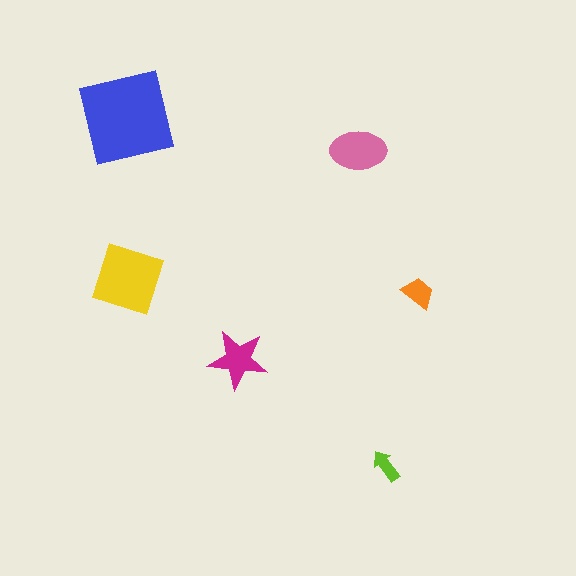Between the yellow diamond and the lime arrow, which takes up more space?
The yellow diamond.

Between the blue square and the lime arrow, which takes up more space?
The blue square.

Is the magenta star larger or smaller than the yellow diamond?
Smaller.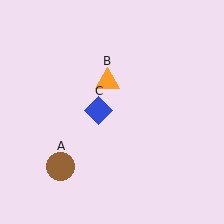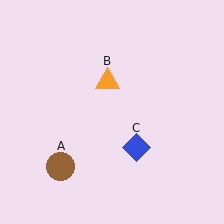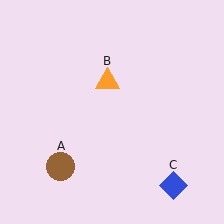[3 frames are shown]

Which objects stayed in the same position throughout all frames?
Brown circle (object A) and orange triangle (object B) remained stationary.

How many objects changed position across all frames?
1 object changed position: blue diamond (object C).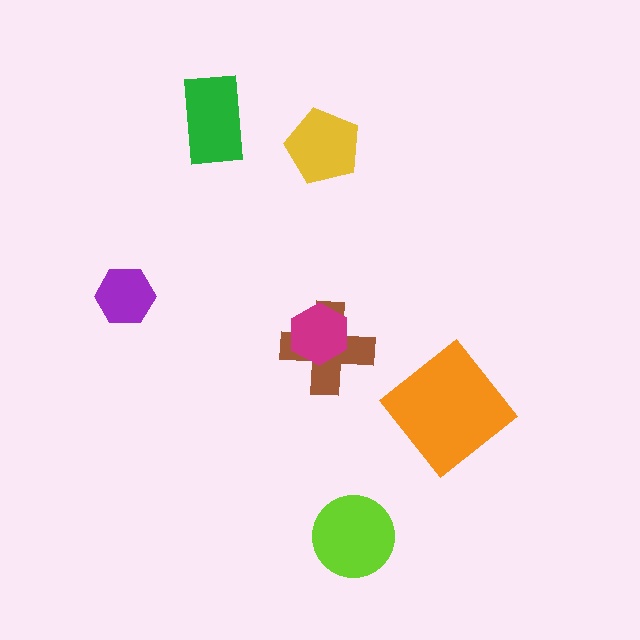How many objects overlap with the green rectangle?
0 objects overlap with the green rectangle.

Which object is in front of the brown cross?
The magenta hexagon is in front of the brown cross.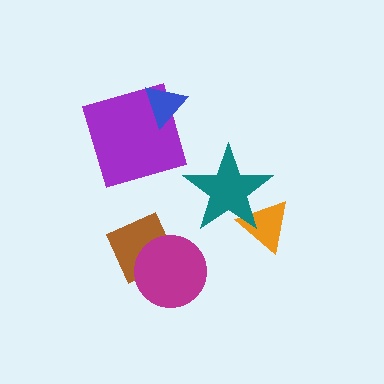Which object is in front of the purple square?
The blue triangle is in front of the purple square.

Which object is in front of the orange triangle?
The teal star is in front of the orange triangle.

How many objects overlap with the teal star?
1 object overlaps with the teal star.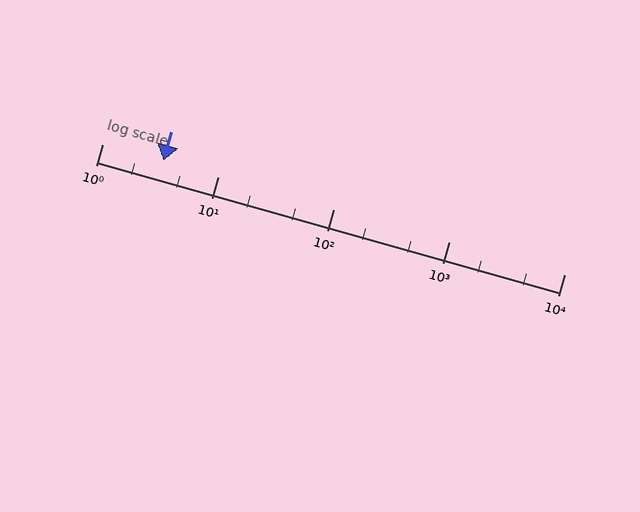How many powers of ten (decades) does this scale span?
The scale spans 4 decades, from 1 to 10000.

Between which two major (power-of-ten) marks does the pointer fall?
The pointer is between 1 and 10.